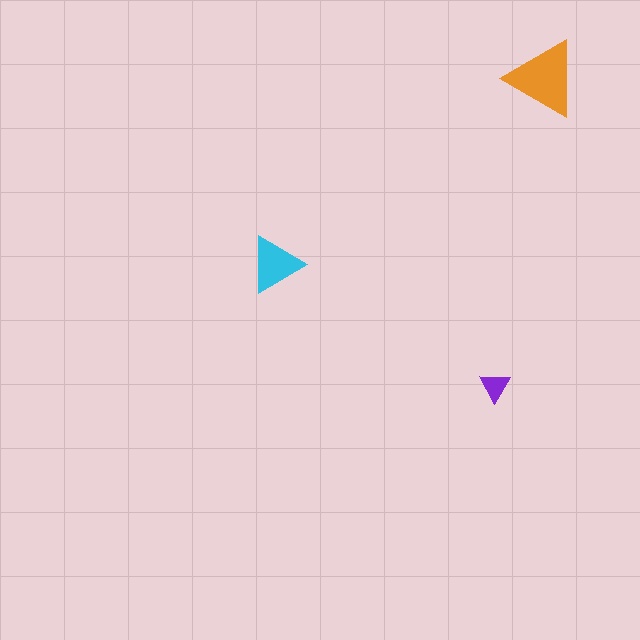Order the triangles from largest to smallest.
the orange one, the cyan one, the purple one.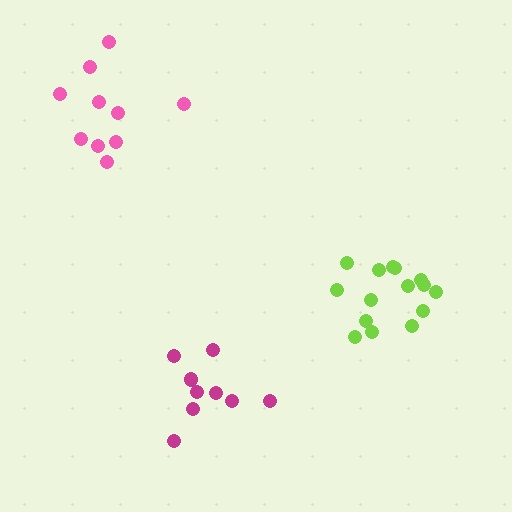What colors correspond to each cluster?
The clusters are colored: pink, lime, magenta.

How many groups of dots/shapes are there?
There are 3 groups.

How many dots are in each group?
Group 1: 10 dots, Group 2: 15 dots, Group 3: 9 dots (34 total).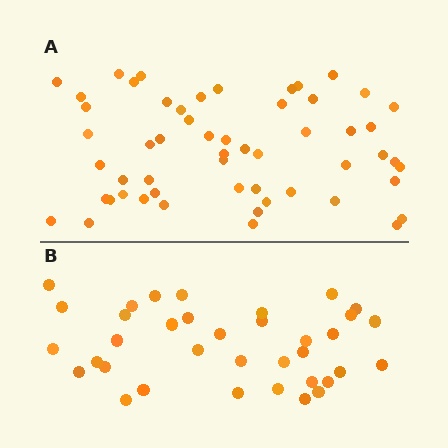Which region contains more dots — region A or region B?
Region A (the top region) has more dots.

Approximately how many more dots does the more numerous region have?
Region A has approximately 20 more dots than region B.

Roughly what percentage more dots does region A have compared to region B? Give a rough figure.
About 55% more.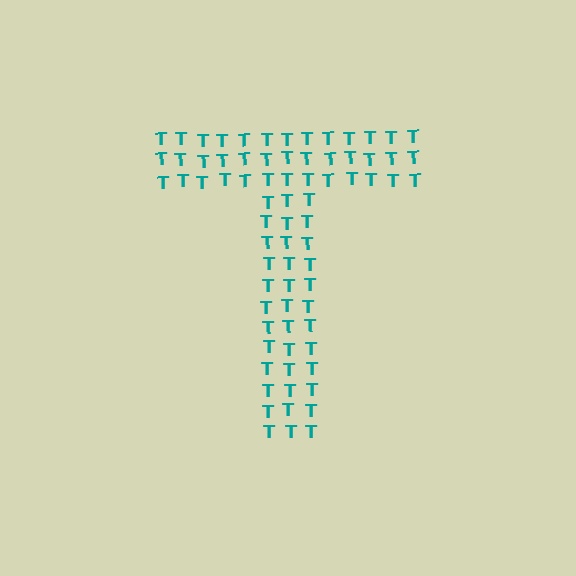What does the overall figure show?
The overall figure shows the letter T.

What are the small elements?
The small elements are letter T's.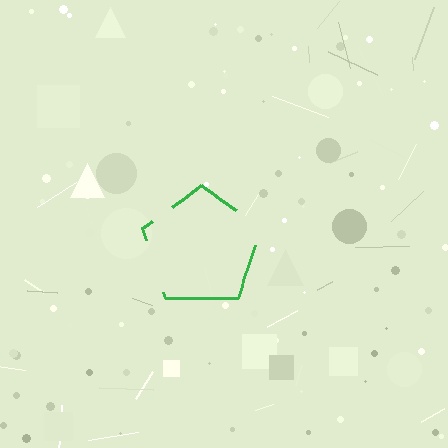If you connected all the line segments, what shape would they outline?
They would outline a pentagon.